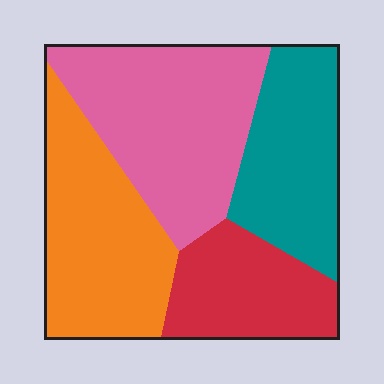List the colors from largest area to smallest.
From largest to smallest: pink, orange, teal, red.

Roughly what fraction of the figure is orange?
Orange covers around 30% of the figure.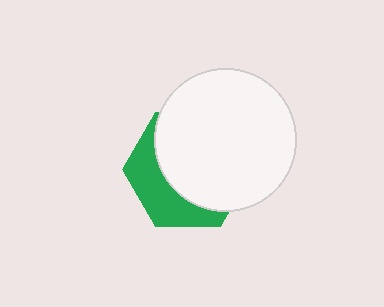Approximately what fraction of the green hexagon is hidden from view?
Roughly 65% of the green hexagon is hidden behind the white circle.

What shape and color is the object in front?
The object in front is a white circle.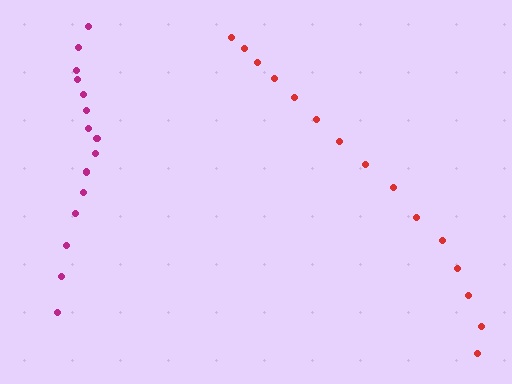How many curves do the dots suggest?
There are 2 distinct paths.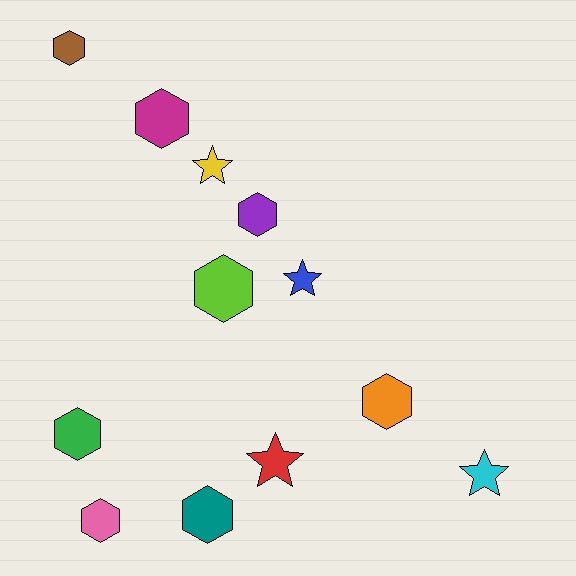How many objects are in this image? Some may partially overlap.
There are 12 objects.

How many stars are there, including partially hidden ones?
There are 4 stars.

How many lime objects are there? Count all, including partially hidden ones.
There is 1 lime object.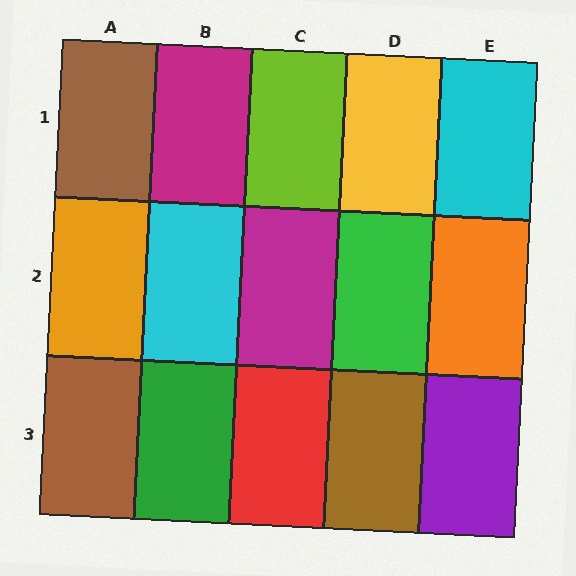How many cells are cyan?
2 cells are cyan.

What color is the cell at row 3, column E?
Purple.